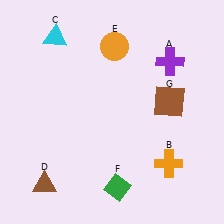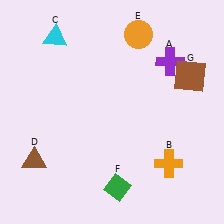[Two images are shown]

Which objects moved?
The objects that moved are: the brown triangle (D), the orange circle (E), the brown square (G).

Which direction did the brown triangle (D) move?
The brown triangle (D) moved up.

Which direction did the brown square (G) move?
The brown square (G) moved up.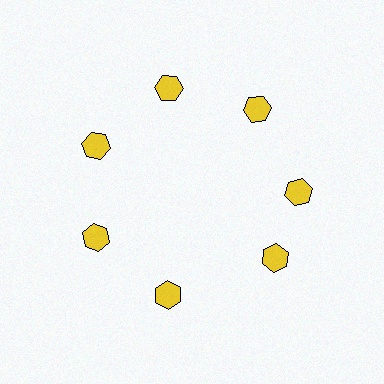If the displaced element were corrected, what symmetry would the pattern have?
It would have 7-fold rotational symmetry — the pattern would map onto itself every 51 degrees.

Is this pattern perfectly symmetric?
No. The 7 yellow hexagons are arranged in a ring, but one element near the 5 o'clock position is rotated out of alignment along the ring, breaking the 7-fold rotational symmetry.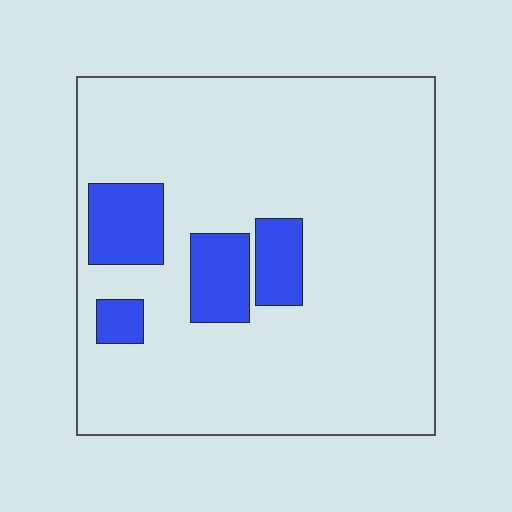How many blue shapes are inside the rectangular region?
4.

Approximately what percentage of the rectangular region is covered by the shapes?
Approximately 15%.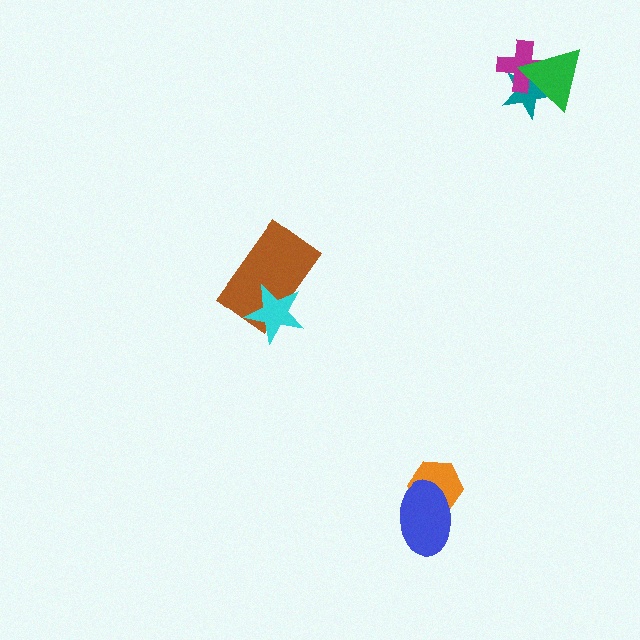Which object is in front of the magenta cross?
The green triangle is in front of the magenta cross.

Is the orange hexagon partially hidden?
Yes, it is partially covered by another shape.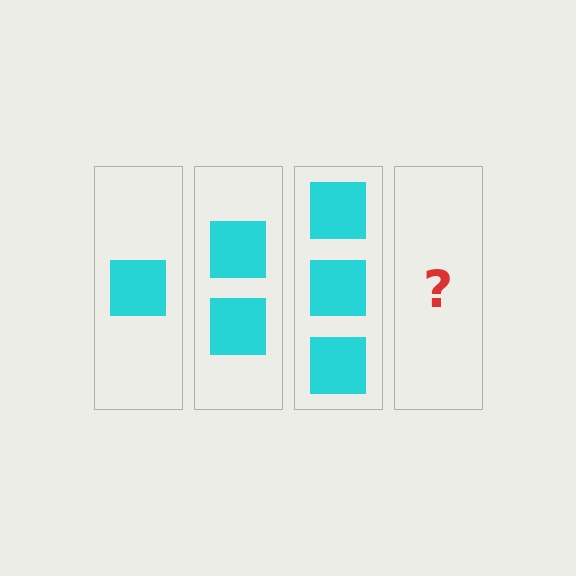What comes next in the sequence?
The next element should be 4 squares.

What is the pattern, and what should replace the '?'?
The pattern is that each step adds one more square. The '?' should be 4 squares.